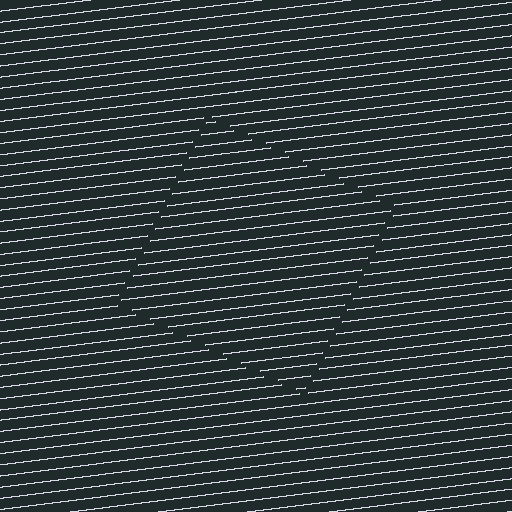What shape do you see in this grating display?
An illusory square. The interior of the shape contains the same grating, shifted by half a period — the contour is defined by the phase discontinuity where line-ends from the inner and outer gratings abut.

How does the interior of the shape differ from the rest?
The interior of the shape contains the same grating, shifted by half a period — the contour is defined by the phase discontinuity where line-ends from the inner and outer gratings abut.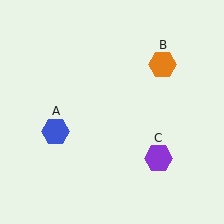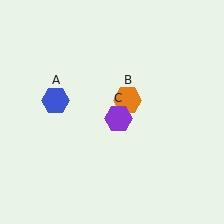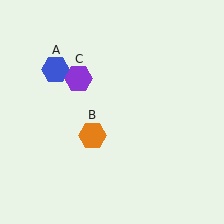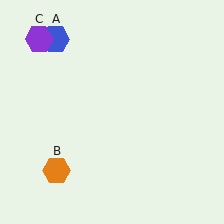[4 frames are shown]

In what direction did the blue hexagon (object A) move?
The blue hexagon (object A) moved up.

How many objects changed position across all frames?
3 objects changed position: blue hexagon (object A), orange hexagon (object B), purple hexagon (object C).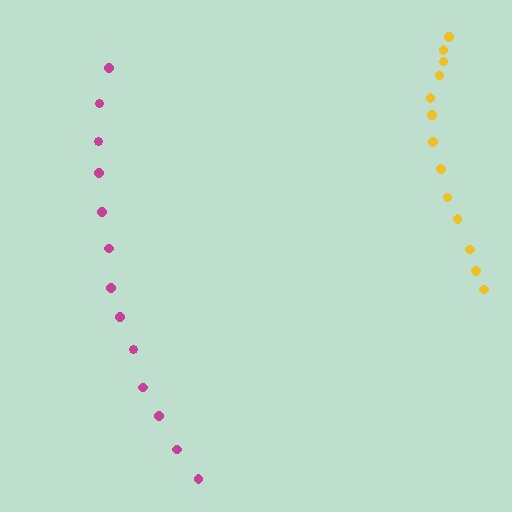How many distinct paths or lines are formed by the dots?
There are 2 distinct paths.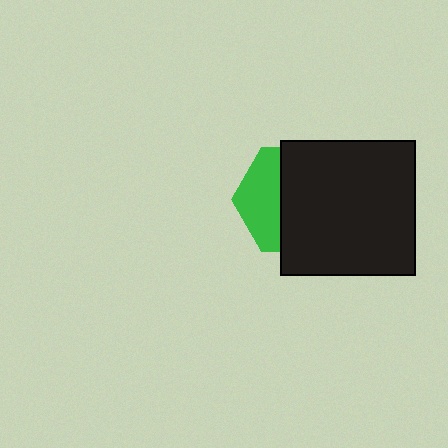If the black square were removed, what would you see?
You would see the complete green hexagon.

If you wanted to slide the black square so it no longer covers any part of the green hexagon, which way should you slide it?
Slide it right — that is the most direct way to separate the two shapes.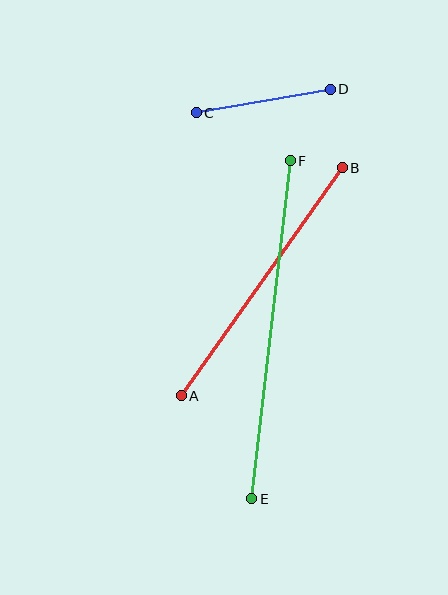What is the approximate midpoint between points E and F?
The midpoint is at approximately (271, 330) pixels.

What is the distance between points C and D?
The distance is approximately 136 pixels.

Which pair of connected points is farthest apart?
Points E and F are farthest apart.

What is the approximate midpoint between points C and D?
The midpoint is at approximately (263, 101) pixels.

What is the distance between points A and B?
The distance is approximately 279 pixels.